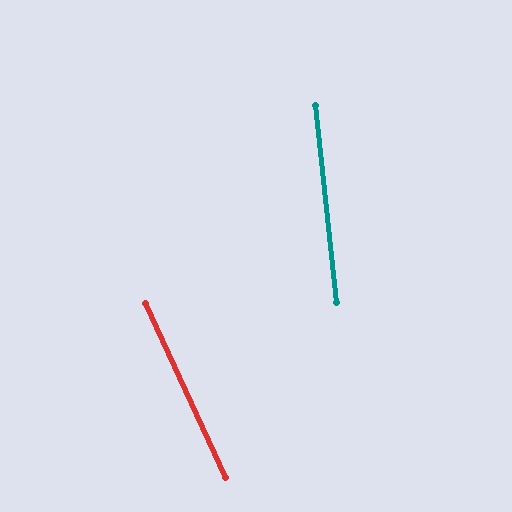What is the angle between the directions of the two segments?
Approximately 19 degrees.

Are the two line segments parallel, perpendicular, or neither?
Neither parallel nor perpendicular — they differ by about 19°.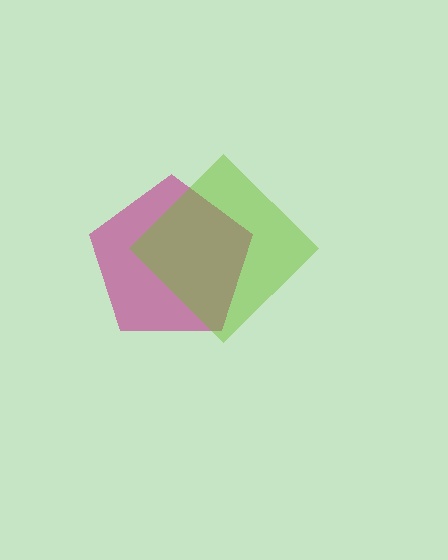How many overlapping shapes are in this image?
There are 2 overlapping shapes in the image.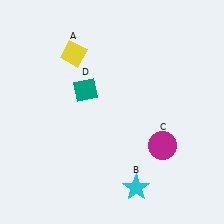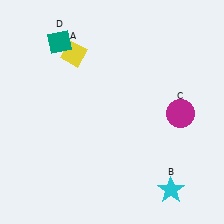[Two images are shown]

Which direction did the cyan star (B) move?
The cyan star (B) moved right.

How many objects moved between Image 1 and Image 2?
3 objects moved between the two images.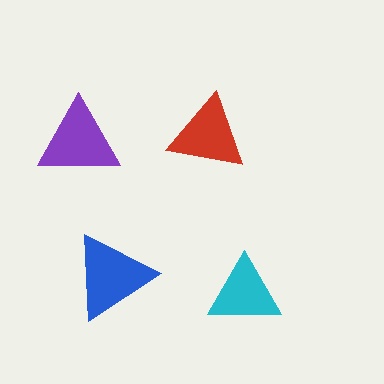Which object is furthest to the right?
The cyan triangle is rightmost.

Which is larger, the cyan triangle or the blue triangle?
The blue one.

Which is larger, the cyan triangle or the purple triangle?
The purple one.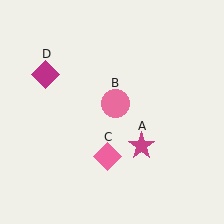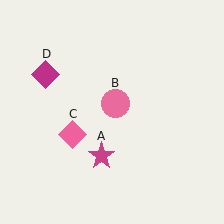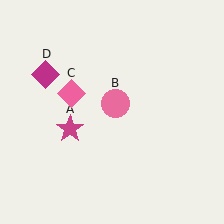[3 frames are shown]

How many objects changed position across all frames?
2 objects changed position: magenta star (object A), pink diamond (object C).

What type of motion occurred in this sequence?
The magenta star (object A), pink diamond (object C) rotated clockwise around the center of the scene.